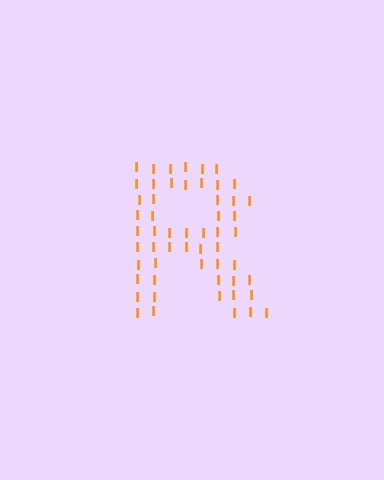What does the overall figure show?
The overall figure shows the letter R.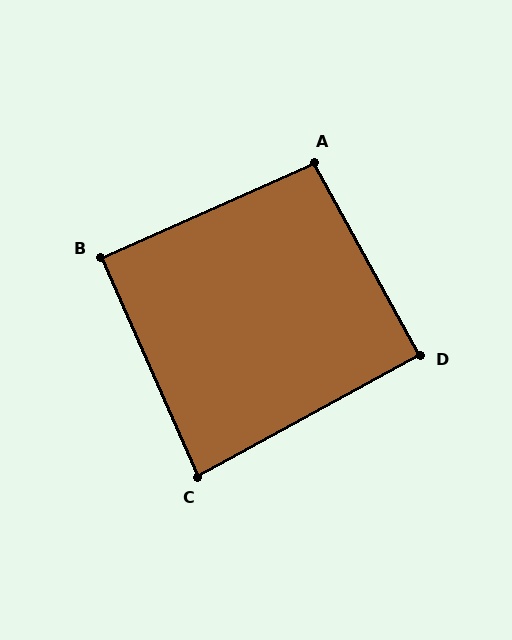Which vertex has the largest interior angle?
A, at approximately 95 degrees.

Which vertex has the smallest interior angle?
C, at approximately 85 degrees.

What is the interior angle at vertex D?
Approximately 90 degrees (approximately right).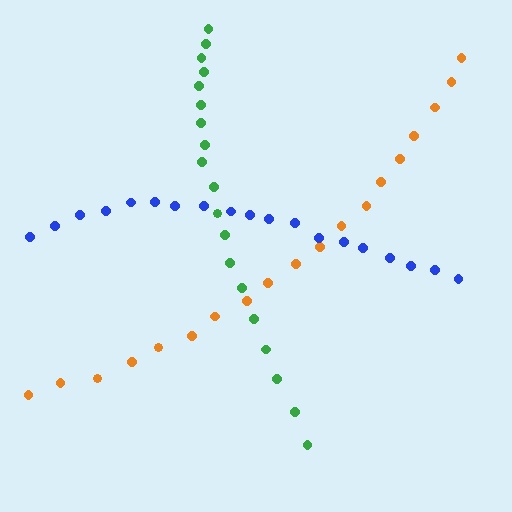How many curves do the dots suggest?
There are 3 distinct paths.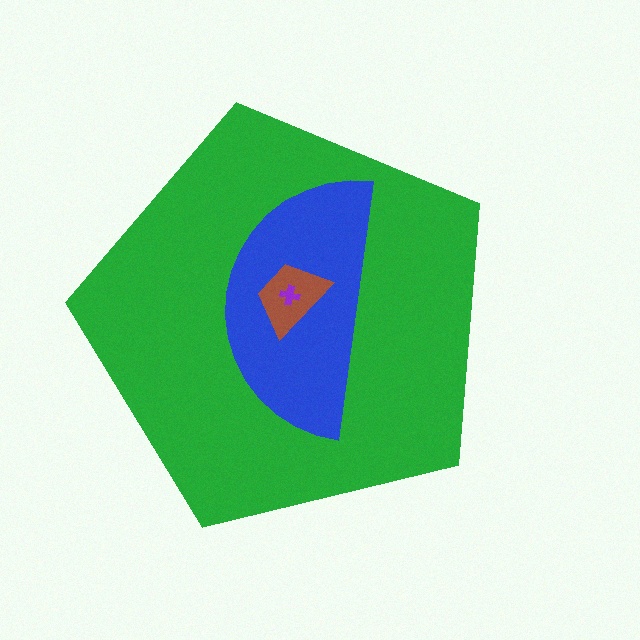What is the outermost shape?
The green pentagon.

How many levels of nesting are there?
4.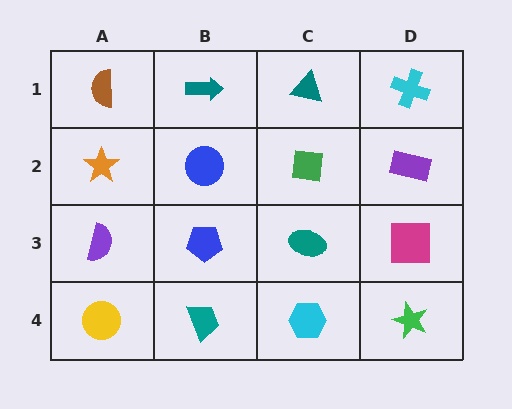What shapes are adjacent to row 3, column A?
An orange star (row 2, column A), a yellow circle (row 4, column A), a blue pentagon (row 3, column B).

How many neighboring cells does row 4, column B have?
3.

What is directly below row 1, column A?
An orange star.